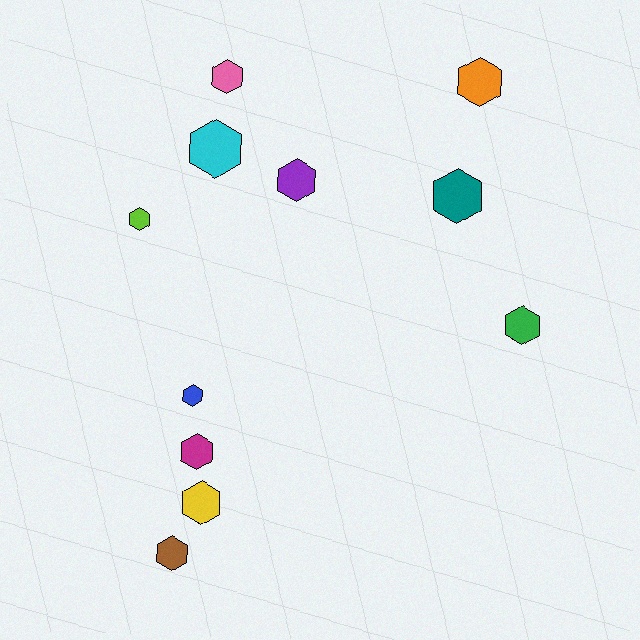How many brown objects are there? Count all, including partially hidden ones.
There is 1 brown object.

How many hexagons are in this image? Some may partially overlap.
There are 11 hexagons.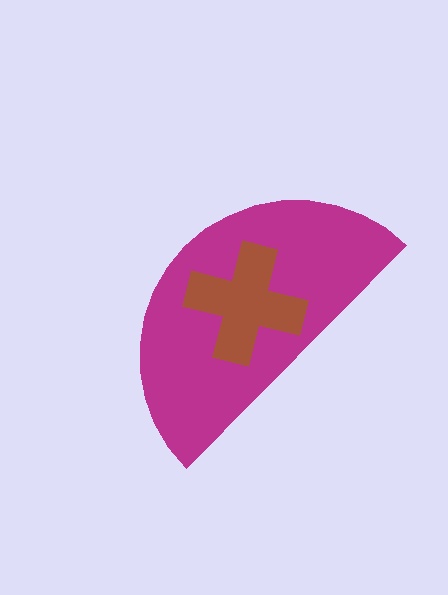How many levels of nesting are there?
2.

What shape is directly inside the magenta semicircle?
The brown cross.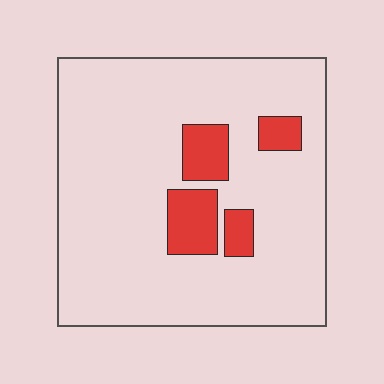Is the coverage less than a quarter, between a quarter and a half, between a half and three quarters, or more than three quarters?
Less than a quarter.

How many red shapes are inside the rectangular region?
4.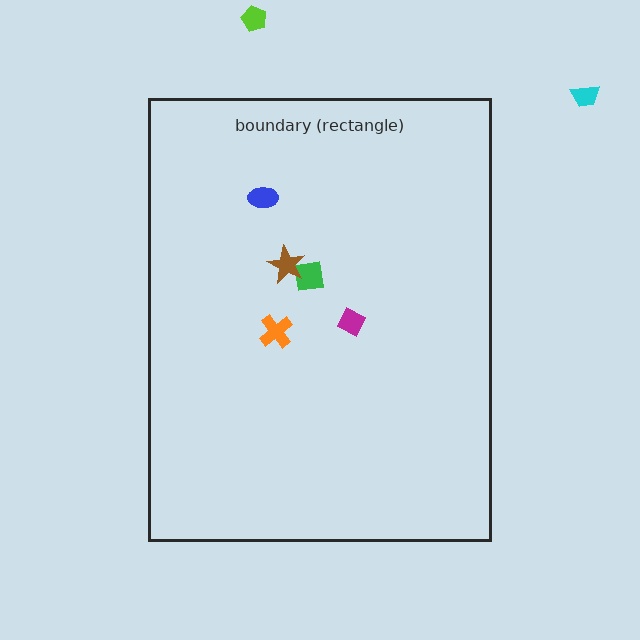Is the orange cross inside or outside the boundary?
Inside.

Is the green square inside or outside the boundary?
Inside.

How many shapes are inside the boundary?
5 inside, 2 outside.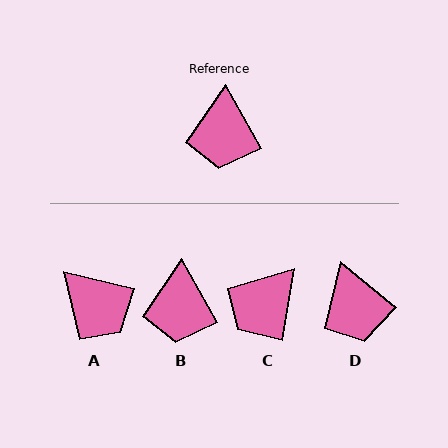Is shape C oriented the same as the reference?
No, it is off by about 39 degrees.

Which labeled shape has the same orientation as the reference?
B.